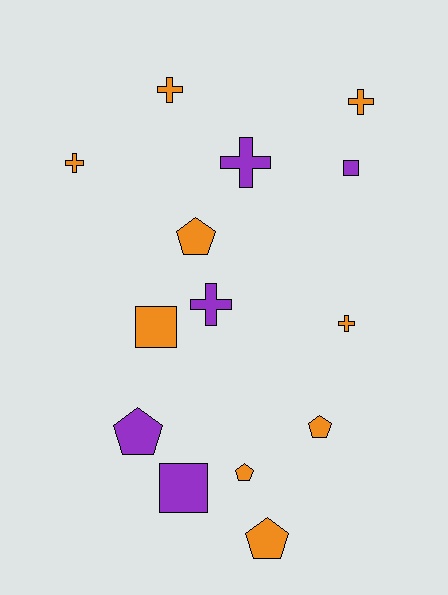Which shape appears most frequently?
Cross, with 6 objects.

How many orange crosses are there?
There are 4 orange crosses.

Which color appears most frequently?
Orange, with 9 objects.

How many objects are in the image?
There are 14 objects.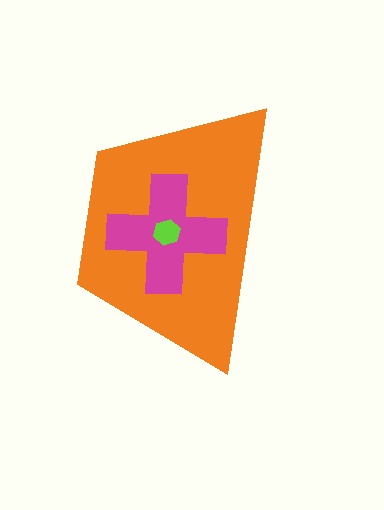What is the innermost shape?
The lime hexagon.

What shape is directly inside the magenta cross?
The lime hexagon.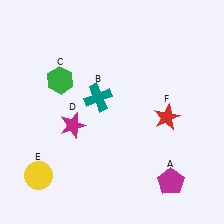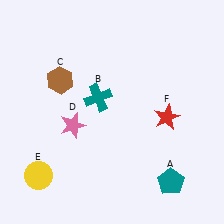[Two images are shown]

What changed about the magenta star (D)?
In Image 1, D is magenta. In Image 2, it changed to pink.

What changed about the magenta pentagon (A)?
In Image 1, A is magenta. In Image 2, it changed to teal.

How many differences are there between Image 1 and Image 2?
There are 3 differences between the two images.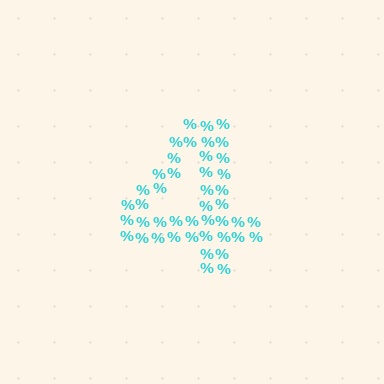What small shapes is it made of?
It is made of small percent signs.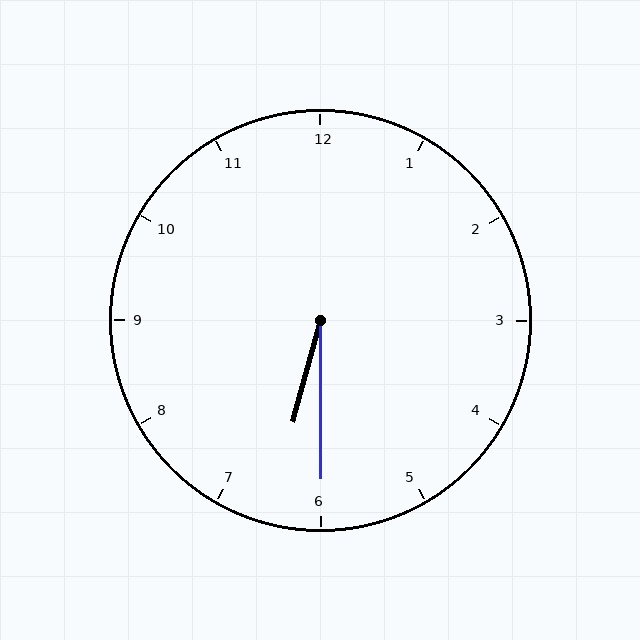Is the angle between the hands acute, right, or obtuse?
It is acute.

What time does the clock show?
6:30.